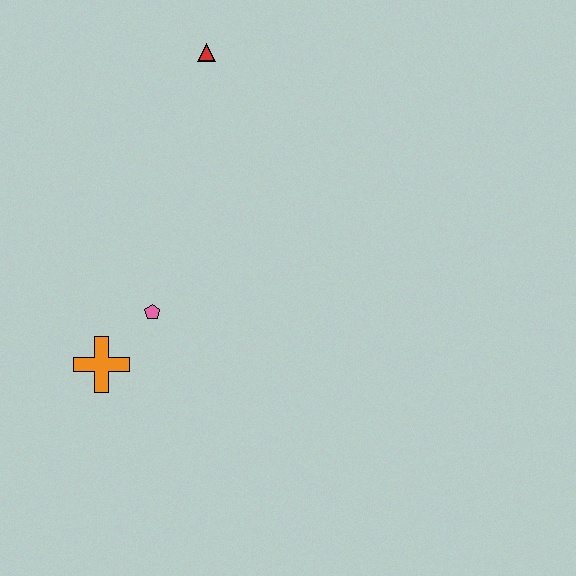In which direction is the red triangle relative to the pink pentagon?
The red triangle is above the pink pentagon.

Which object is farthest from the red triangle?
The orange cross is farthest from the red triangle.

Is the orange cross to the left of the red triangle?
Yes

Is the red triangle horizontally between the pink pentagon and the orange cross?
No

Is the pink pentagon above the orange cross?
Yes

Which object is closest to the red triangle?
The pink pentagon is closest to the red triangle.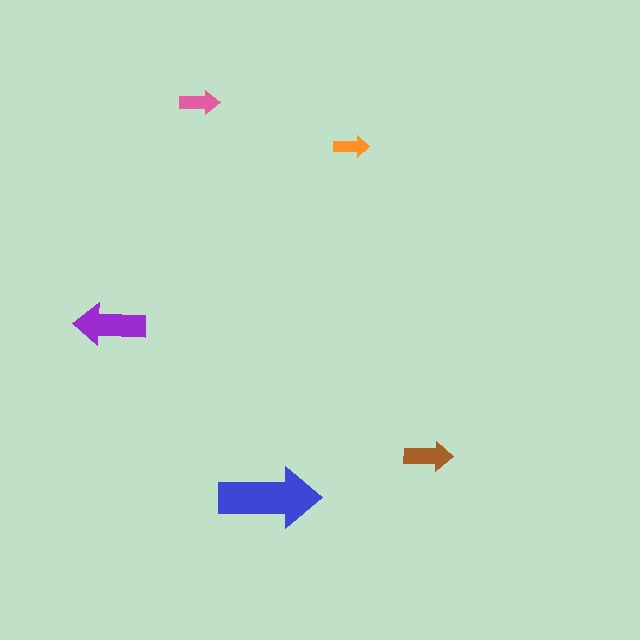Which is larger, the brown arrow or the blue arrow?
The blue one.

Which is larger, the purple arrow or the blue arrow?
The blue one.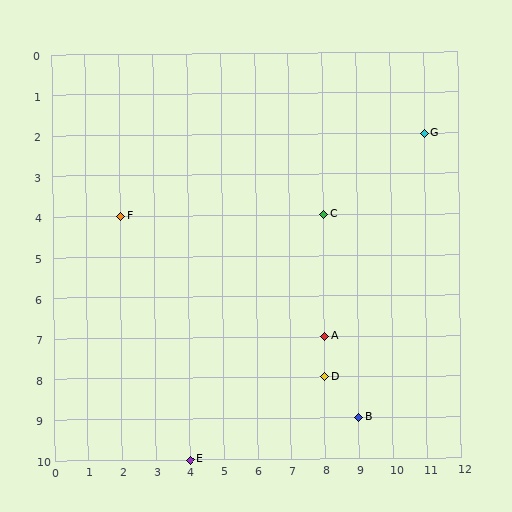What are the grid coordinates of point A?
Point A is at grid coordinates (8, 7).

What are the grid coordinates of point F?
Point F is at grid coordinates (2, 4).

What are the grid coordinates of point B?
Point B is at grid coordinates (9, 9).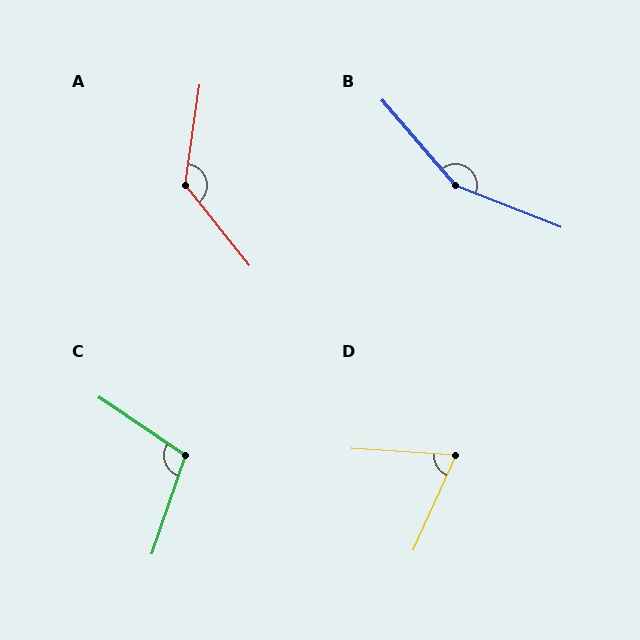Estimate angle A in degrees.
Approximately 133 degrees.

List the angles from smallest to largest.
D (69°), C (105°), A (133°), B (152°).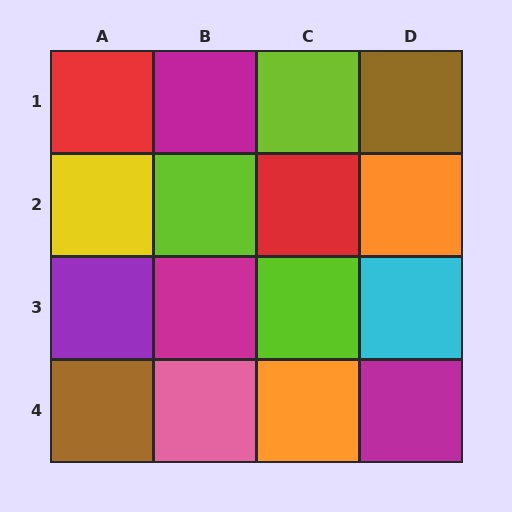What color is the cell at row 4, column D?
Magenta.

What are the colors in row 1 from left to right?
Red, magenta, lime, brown.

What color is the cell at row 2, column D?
Orange.